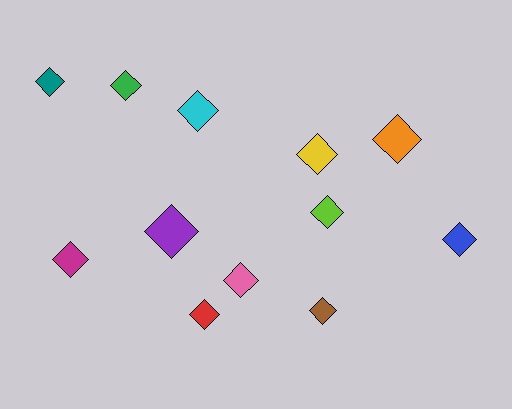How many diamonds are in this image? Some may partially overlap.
There are 12 diamonds.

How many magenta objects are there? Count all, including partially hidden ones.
There is 1 magenta object.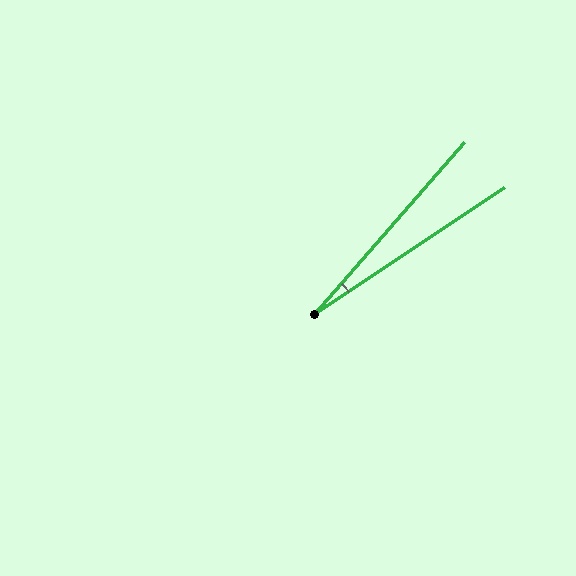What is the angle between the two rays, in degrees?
Approximately 15 degrees.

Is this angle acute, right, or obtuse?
It is acute.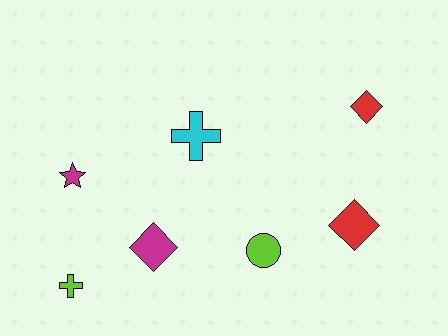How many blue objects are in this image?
There are no blue objects.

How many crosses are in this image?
There are 2 crosses.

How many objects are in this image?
There are 7 objects.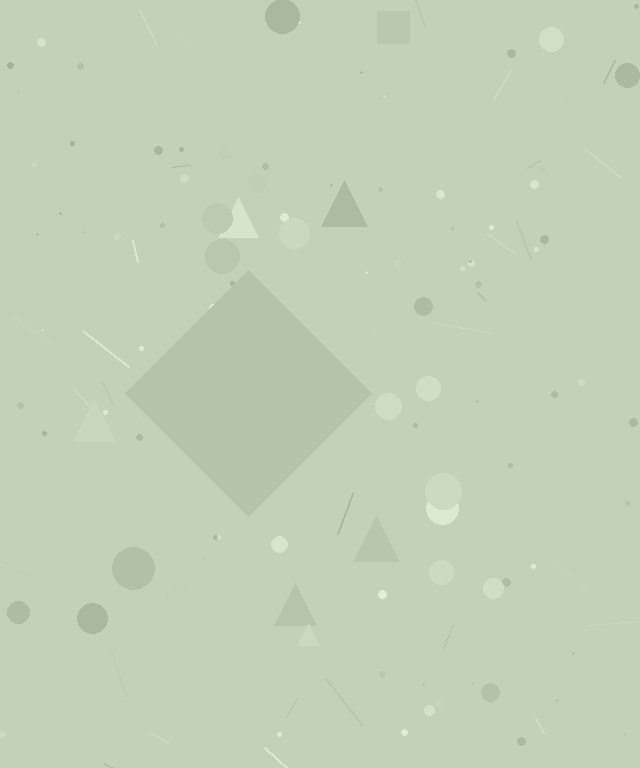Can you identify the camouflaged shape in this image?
The camouflaged shape is a diamond.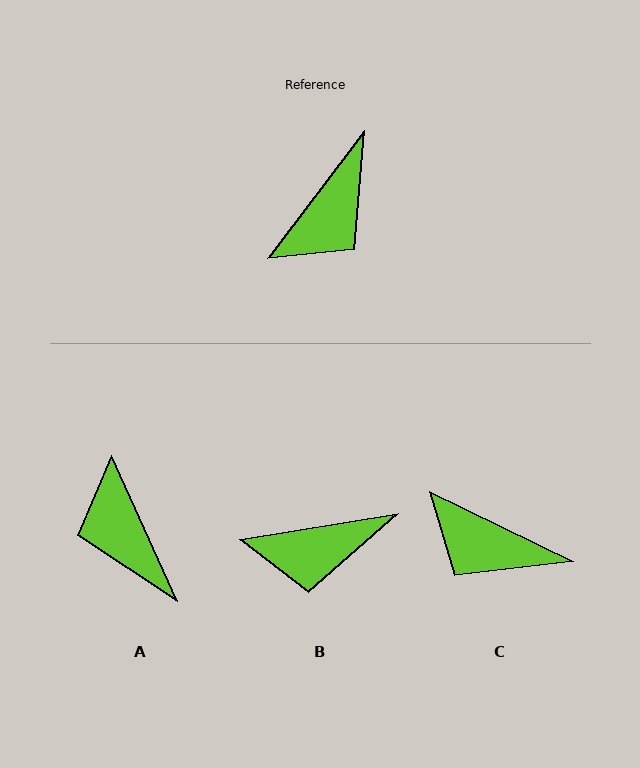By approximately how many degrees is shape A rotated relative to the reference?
Approximately 119 degrees clockwise.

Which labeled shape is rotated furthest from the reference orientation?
A, about 119 degrees away.